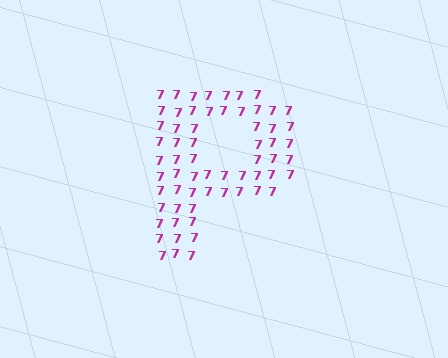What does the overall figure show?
The overall figure shows the letter P.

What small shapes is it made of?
It is made of small digit 7's.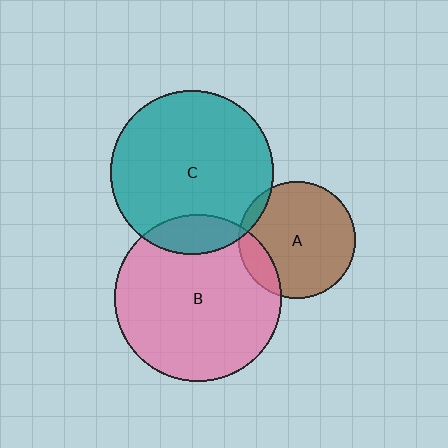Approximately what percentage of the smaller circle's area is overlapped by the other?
Approximately 5%.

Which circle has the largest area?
Circle B (pink).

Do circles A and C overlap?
Yes.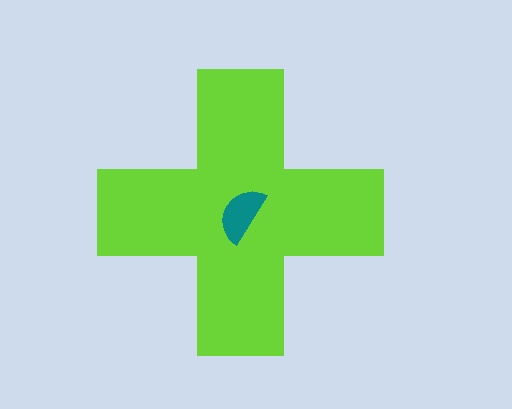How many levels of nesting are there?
2.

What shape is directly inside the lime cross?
The teal semicircle.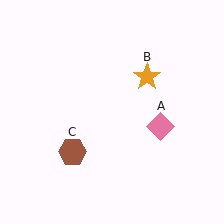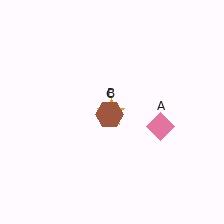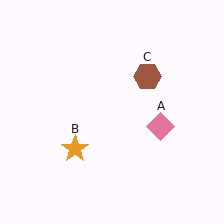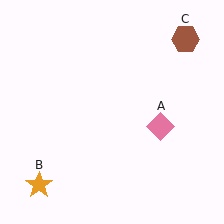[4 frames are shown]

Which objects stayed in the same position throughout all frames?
Pink diamond (object A) remained stationary.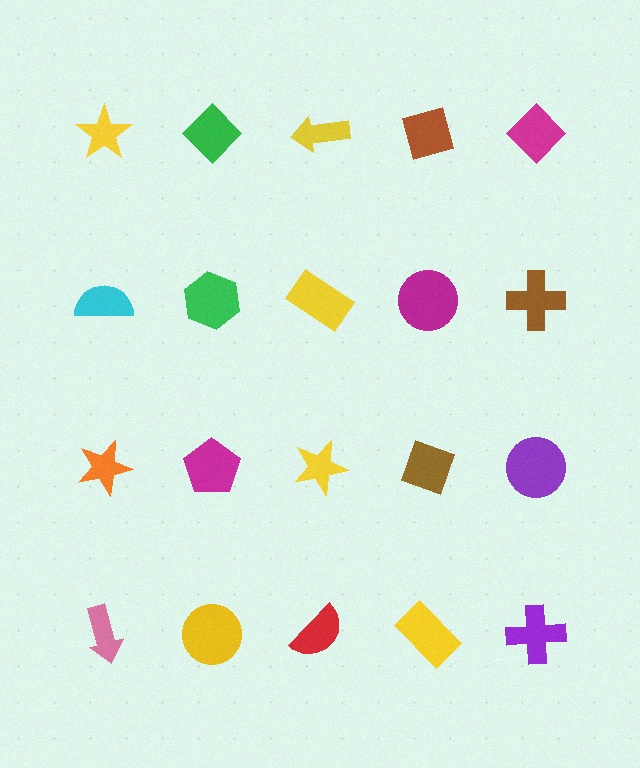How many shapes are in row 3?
5 shapes.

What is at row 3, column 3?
A yellow star.